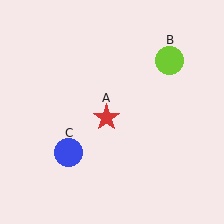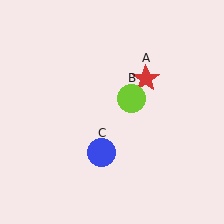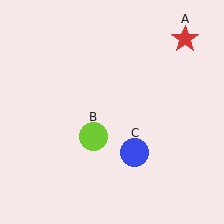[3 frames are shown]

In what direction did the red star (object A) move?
The red star (object A) moved up and to the right.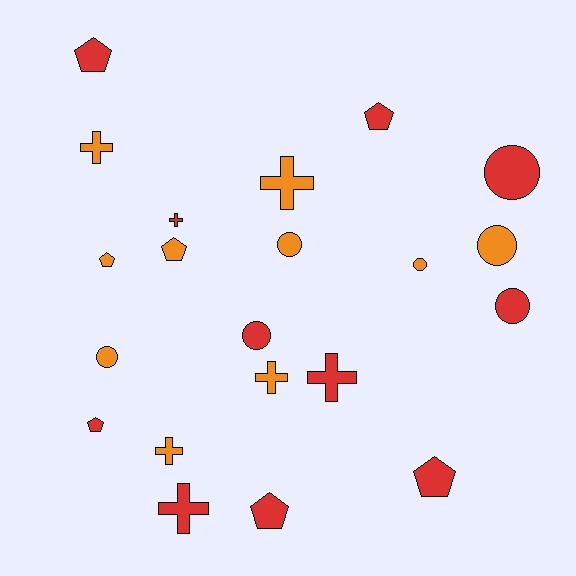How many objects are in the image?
There are 21 objects.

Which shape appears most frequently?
Pentagon, with 7 objects.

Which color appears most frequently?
Red, with 11 objects.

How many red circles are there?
There are 3 red circles.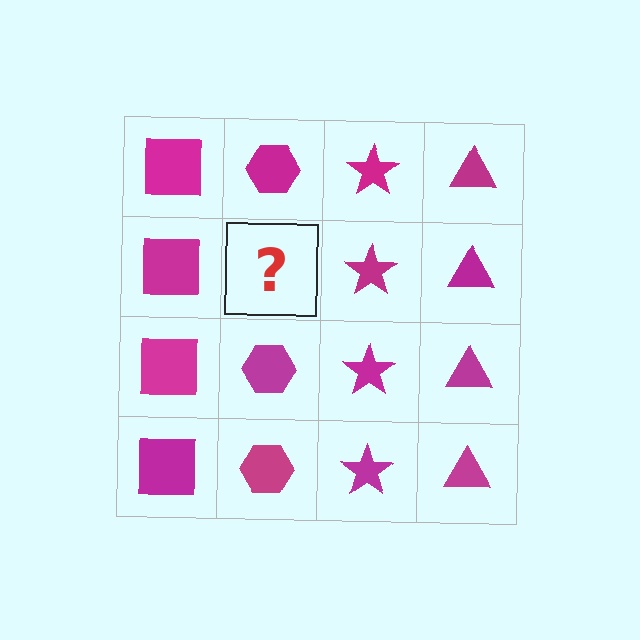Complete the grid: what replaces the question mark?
The question mark should be replaced with a magenta hexagon.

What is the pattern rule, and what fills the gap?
The rule is that each column has a consistent shape. The gap should be filled with a magenta hexagon.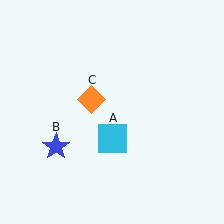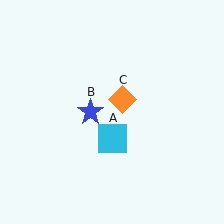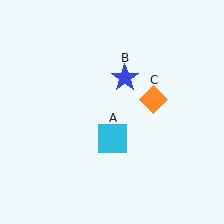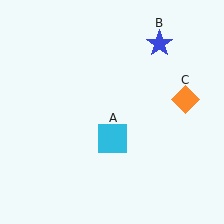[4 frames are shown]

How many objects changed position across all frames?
2 objects changed position: blue star (object B), orange diamond (object C).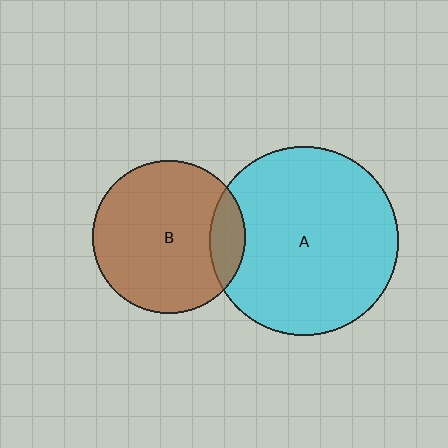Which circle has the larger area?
Circle A (cyan).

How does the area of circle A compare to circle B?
Approximately 1.5 times.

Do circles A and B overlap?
Yes.